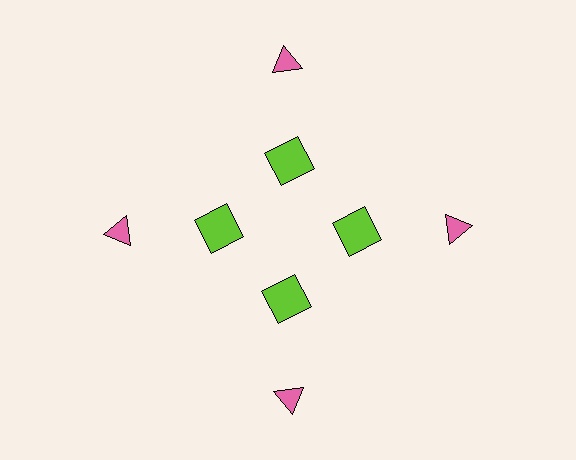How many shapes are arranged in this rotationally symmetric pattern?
There are 8 shapes, arranged in 4 groups of 2.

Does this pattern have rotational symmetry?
Yes, this pattern has 4-fold rotational symmetry. It looks the same after rotating 90 degrees around the center.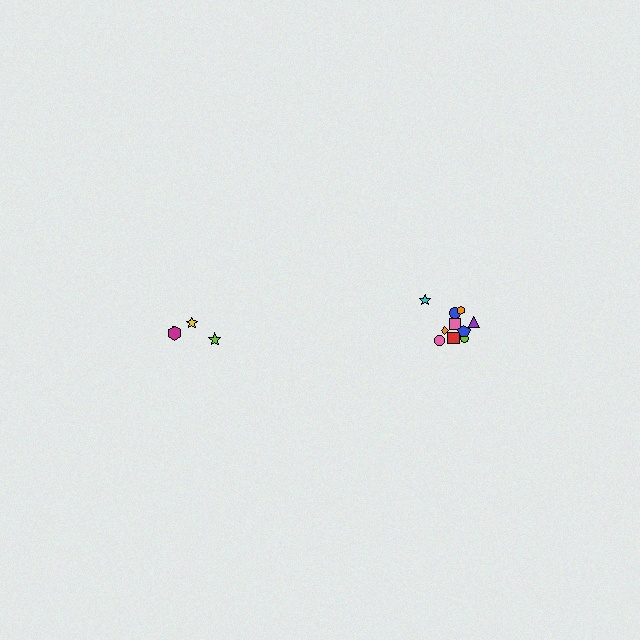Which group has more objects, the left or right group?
The right group.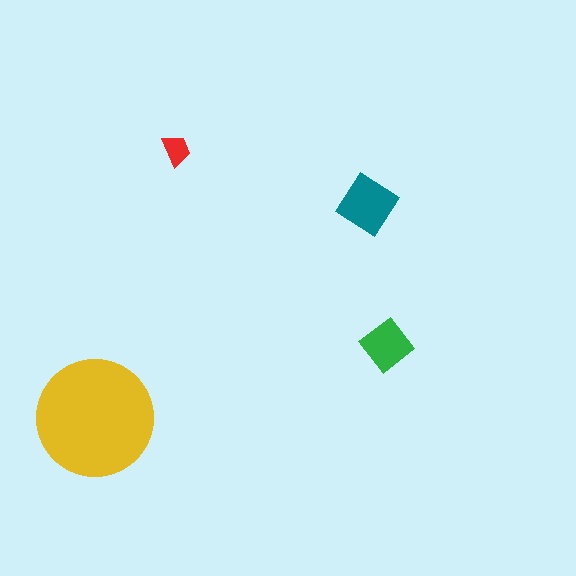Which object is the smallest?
The red trapezoid.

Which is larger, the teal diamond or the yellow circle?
The yellow circle.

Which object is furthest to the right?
The green diamond is rightmost.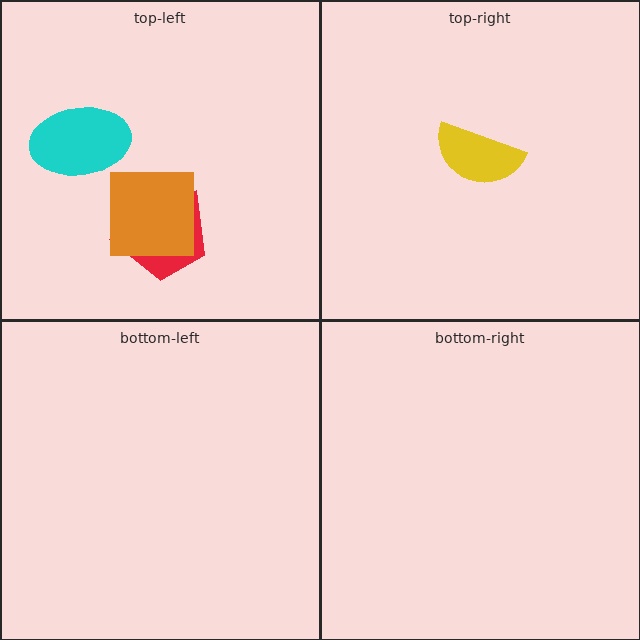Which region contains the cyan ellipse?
The top-left region.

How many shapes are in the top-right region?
1.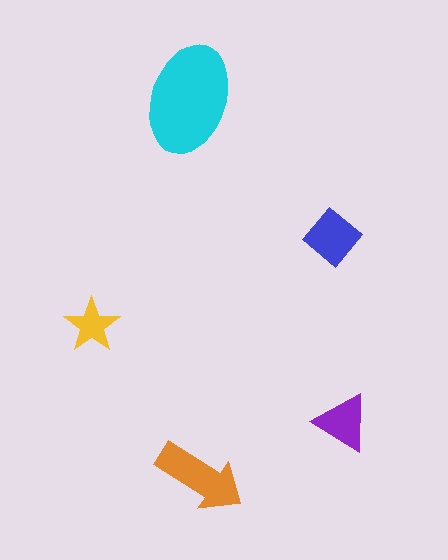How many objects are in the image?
There are 5 objects in the image.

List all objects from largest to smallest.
The cyan ellipse, the orange arrow, the blue diamond, the purple triangle, the yellow star.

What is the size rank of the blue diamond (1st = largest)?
3rd.